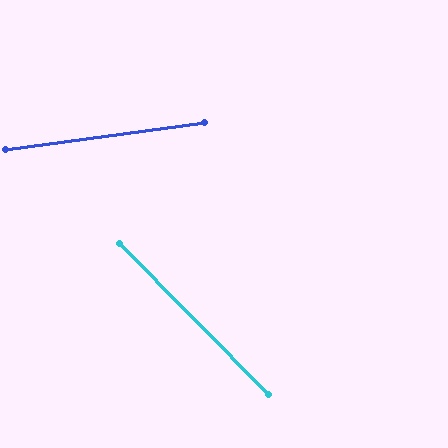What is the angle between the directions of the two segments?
Approximately 53 degrees.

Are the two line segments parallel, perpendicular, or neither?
Neither parallel nor perpendicular — they differ by about 53°.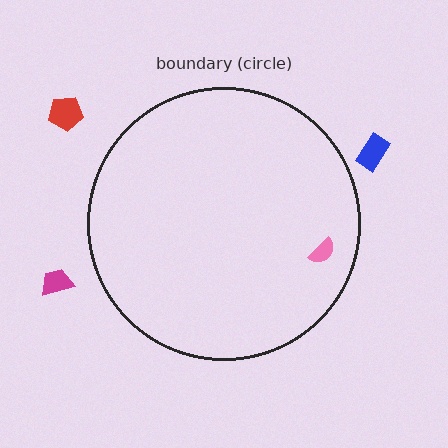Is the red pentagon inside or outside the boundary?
Outside.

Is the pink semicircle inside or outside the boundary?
Inside.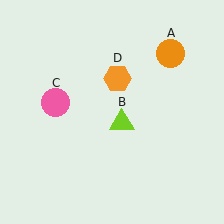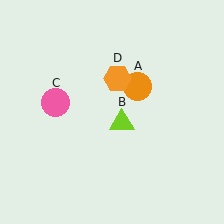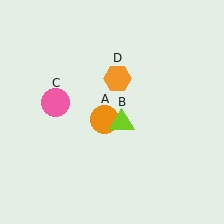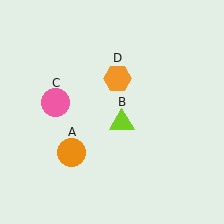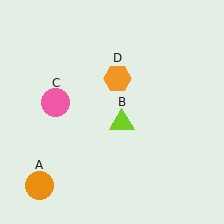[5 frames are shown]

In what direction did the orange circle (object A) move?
The orange circle (object A) moved down and to the left.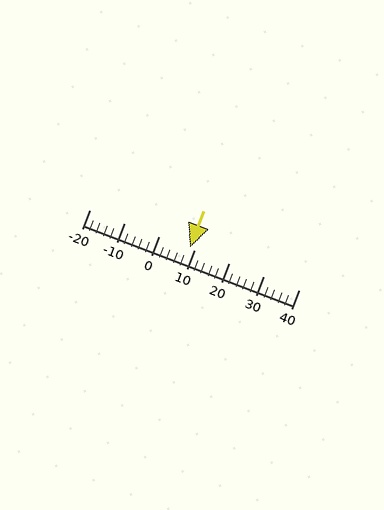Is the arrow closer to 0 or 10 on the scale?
The arrow is closer to 10.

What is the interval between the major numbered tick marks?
The major tick marks are spaced 10 units apart.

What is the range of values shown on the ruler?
The ruler shows values from -20 to 40.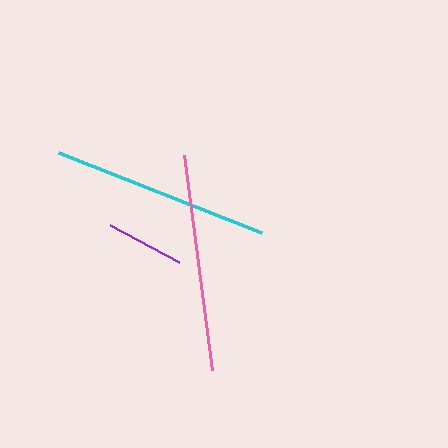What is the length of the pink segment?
The pink segment is approximately 217 pixels long.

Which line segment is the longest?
The cyan line is the longest at approximately 218 pixels.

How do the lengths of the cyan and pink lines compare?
The cyan and pink lines are approximately the same length.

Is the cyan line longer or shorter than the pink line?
The cyan line is longer than the pink line.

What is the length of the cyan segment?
The cyan segment is approximately 218 pixels long.